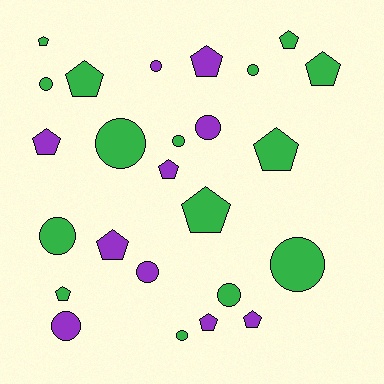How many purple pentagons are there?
There are 6 purple pentagons.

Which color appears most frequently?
Green, with 15 objects.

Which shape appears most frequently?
Pentagon, with 13 objects.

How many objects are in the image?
There are 25 objects.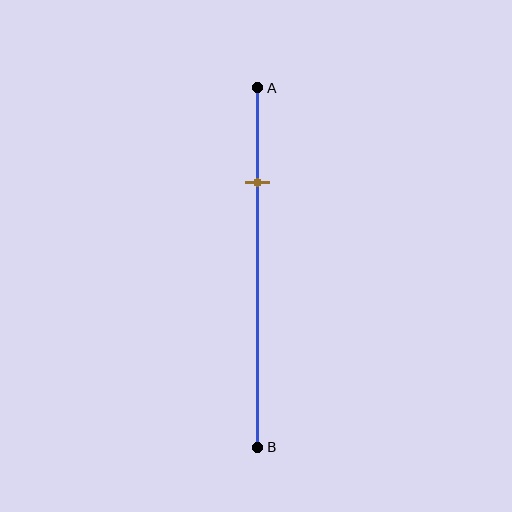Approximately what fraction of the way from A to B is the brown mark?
The brown mark is approximately 25% of the way from A to B.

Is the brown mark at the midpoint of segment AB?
No, the mark is at about 25% from A, not at the 50% midpoint.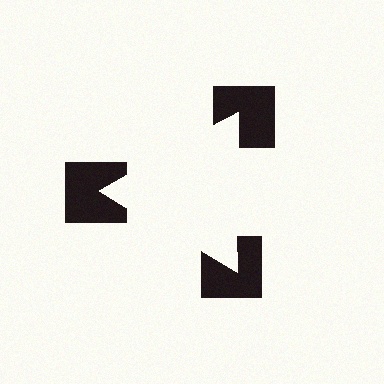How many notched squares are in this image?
There are 3 — one at each vertex of the illusory triangle.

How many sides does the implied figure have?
3 sides.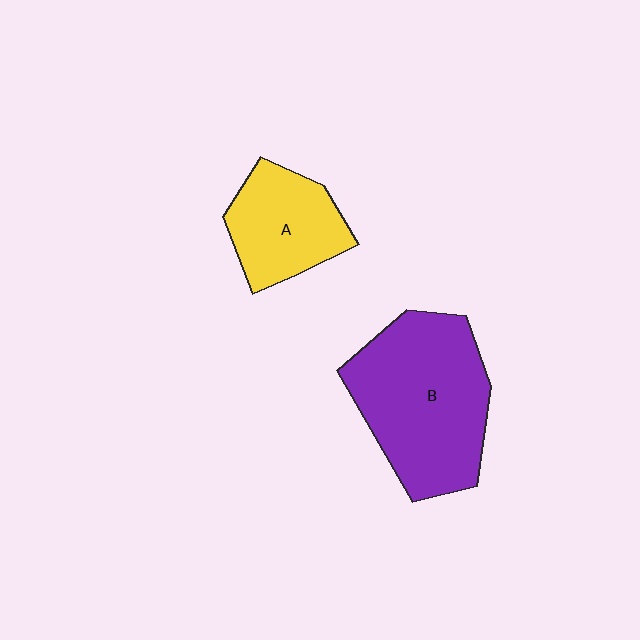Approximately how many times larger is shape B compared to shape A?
Approximately 1.8 times.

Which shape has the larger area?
Shape B (purple).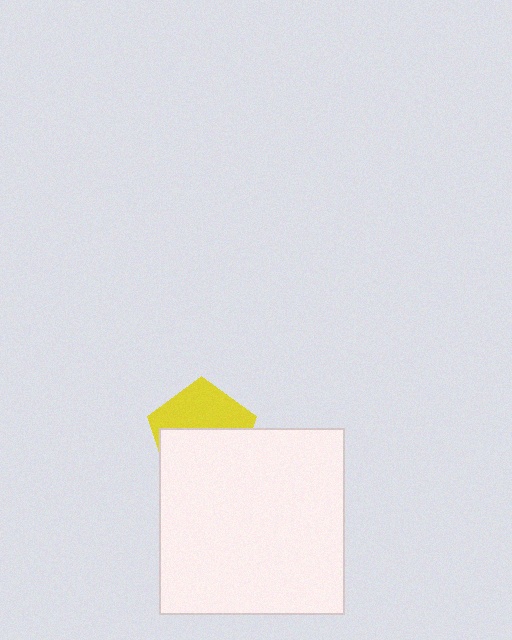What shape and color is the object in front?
The object in front is a white square.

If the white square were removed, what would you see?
You would see the complete yellow pentagon.